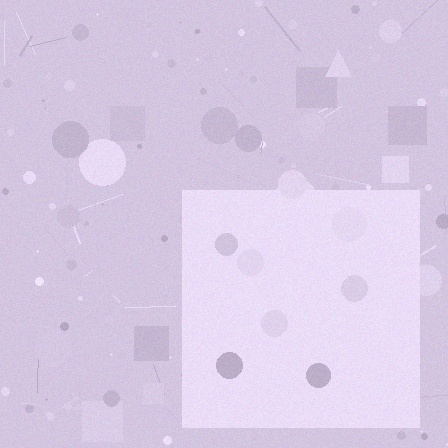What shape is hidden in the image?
A square is hidden in the image.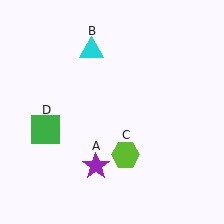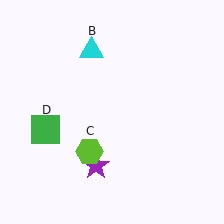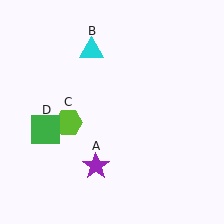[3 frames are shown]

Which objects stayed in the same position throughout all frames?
Purple star (object A) and cyan triangle (object B) and green square (object D) remained stationary.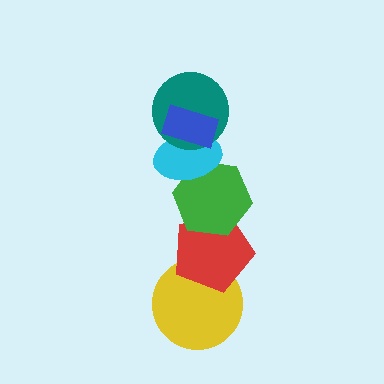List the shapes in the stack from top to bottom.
From top to bottom: the blue rectangle, the teal circle, the cyan ellipse, the green hexagon, the red pentagon, the yellow circle.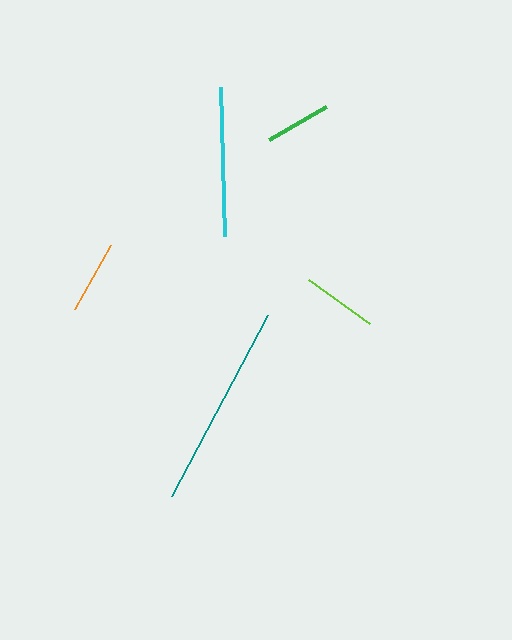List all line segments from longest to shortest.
From longest to shortest: teal, cyan, lime, orange, green.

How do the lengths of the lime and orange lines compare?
The lime and orange lines are approximately the same length.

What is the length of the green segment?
The green segment is approximately 66 pixels long.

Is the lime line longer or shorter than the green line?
The lime line is longer than the green line.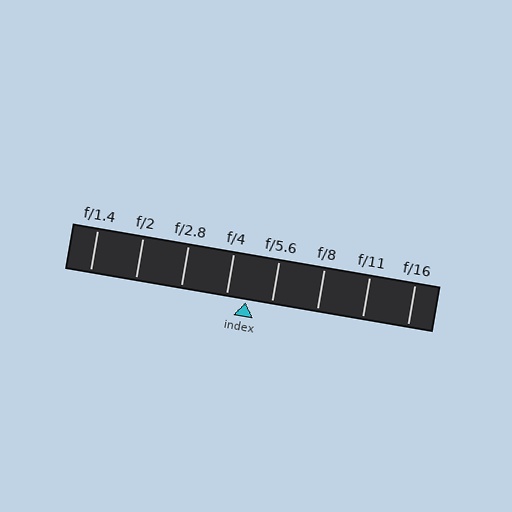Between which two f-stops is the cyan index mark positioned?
The index mark is between f/4 and f/5.6.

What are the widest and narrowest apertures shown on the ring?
The widest aperture shown is f/1.4 and the narrowest is f/16.